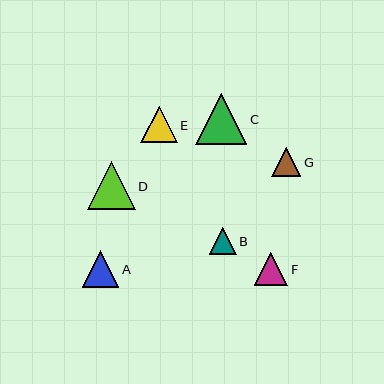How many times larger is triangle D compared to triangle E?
Triangle D is approximately 1.3 times the size of triangle E.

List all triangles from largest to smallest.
From largest to smallest: C, D, A, E, F, G, B.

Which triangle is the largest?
Triangle C is the largest with a size of approximately 51 pixels.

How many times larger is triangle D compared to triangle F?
Triangle D is approximately 1.4 times the size of triangle F.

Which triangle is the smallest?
Triangle B is the smallest with a size of approximately 26 pixels.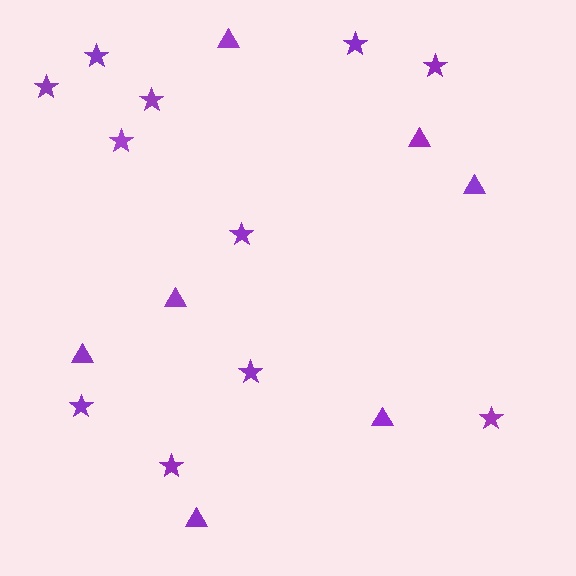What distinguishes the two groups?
There are 2 groups: one group of triangles (7) and one group of stars (11).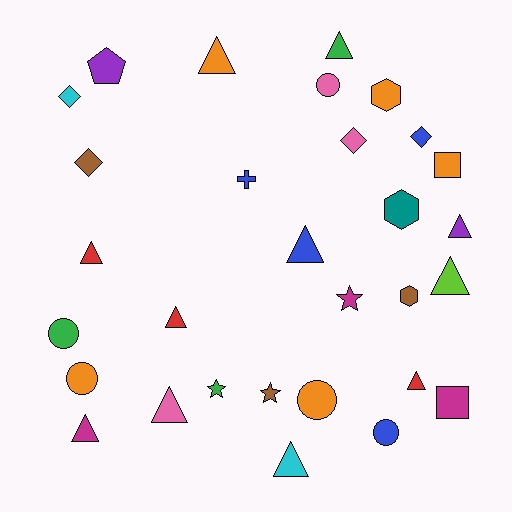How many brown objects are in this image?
There are 3 brown objects.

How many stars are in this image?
There are 3 stars.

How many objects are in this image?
There are 30 objects.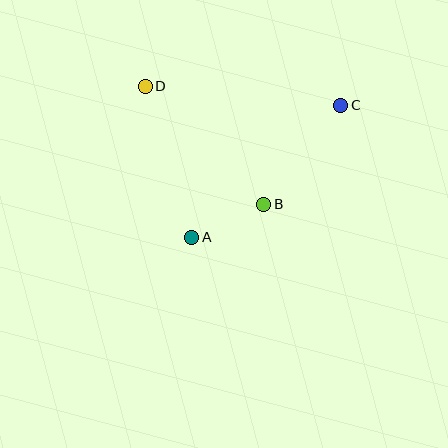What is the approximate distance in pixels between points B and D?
The distance between B and D is approximately 167 pixels.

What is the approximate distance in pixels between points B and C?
The distance between B and C is approximately 126 pixels.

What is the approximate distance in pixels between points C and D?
The distance between C and D is approximately 197 pixels.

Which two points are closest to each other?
Points A and B are closest to each other.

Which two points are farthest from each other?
Points A and C are farthest from each other.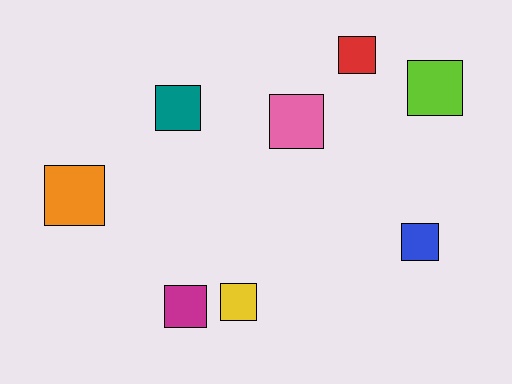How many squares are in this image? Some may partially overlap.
There are 8 squares.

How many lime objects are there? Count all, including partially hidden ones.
There is 1 lime object.